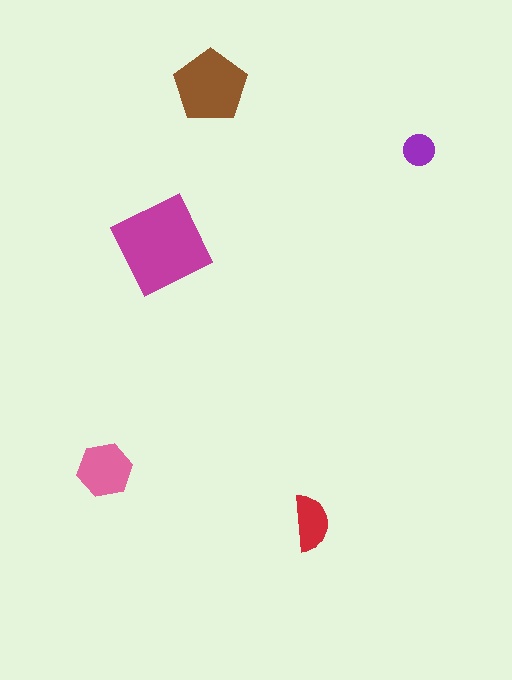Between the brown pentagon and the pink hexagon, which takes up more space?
The brown pentagon.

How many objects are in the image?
There are 5 objects in the image.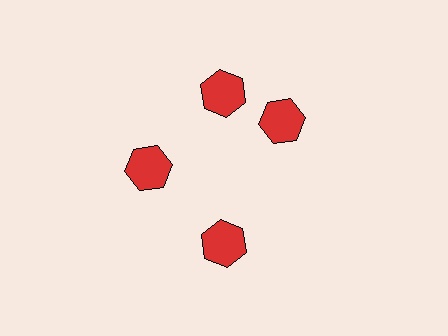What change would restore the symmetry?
The symmetry would be restored by rotating it back into even spacing with its neighbors so that all 4 hexagons sit at equal angles and equal distance from the center.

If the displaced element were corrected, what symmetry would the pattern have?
It would have 4-fold rotational symmetry — the pattern would map onto itself every 90 degrees.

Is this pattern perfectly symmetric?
No. The 4 red hexagons are arranged in a ring, but one element near the 3 o'clock position is rotated out of alignment along the ring, breaking the 4-fold rotational symmetry.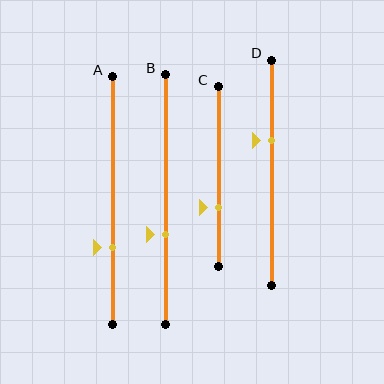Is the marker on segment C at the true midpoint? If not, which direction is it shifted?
No, the marker on segment C is shifted downward by about 17% of the segment length.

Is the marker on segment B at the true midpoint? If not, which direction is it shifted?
No, the marker on segment B is shifted downward by about 14% of the segment length.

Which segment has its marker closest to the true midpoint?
Segment B has its marker closest to the true midpoint.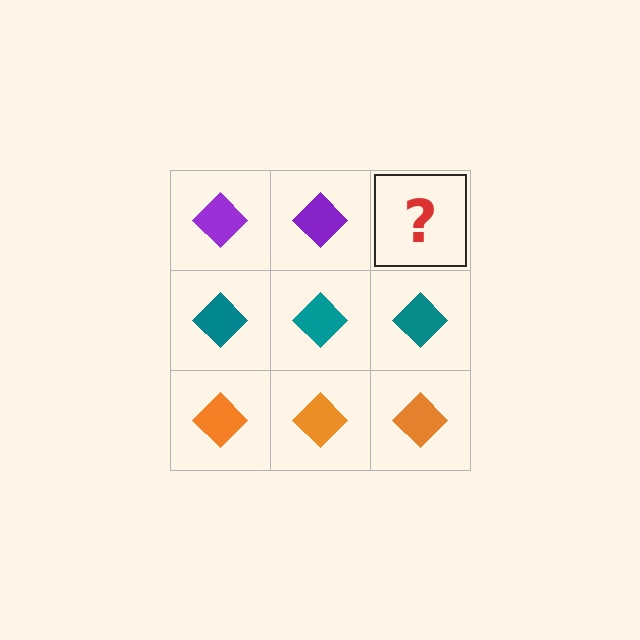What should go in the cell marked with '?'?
The missing cell should contain a purple diamond.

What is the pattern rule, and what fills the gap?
The rule is that each row has a consistent color. The gap should be filled with a purple diamond.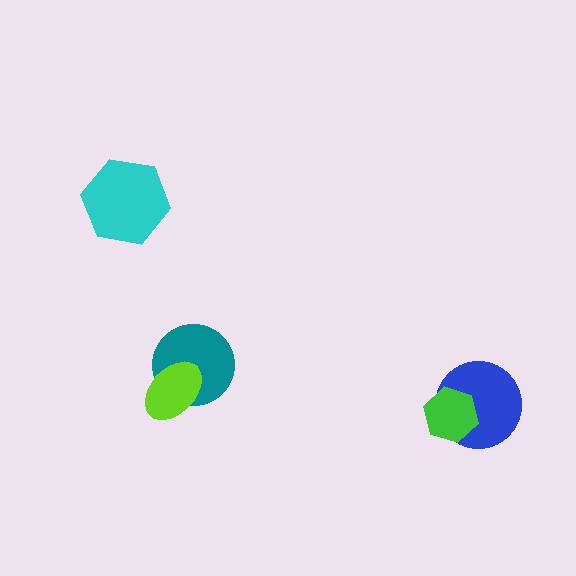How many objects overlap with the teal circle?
1 object overlaps with the teal circle.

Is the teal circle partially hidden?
Yes, it is partially covered by another shape.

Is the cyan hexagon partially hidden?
No, no other shape covers it.